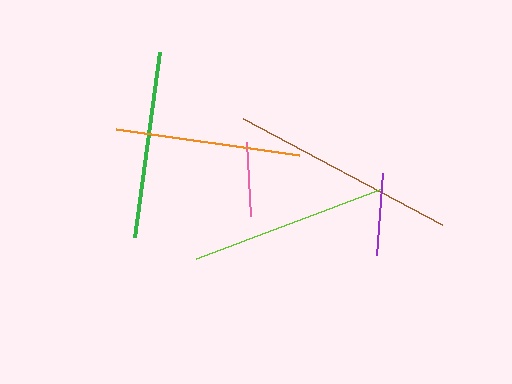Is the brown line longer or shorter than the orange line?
The brown line is longer than the orange line.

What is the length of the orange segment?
The orange segment is approximately 184 pixels long.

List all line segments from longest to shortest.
From longest to shortest: brown, lime, green, orange, purple, pink.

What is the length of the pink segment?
The pink segment is approximately 73 pixels long.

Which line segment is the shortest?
The pink line is the shortest at approximately 73 pixels.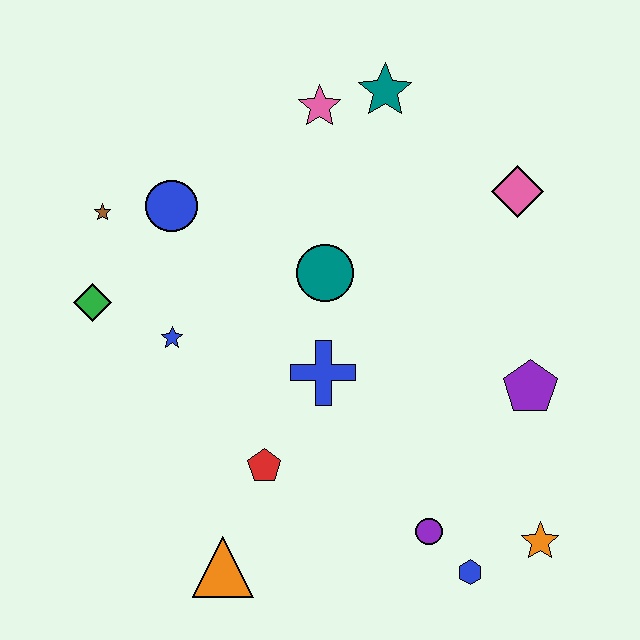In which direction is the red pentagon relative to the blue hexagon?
The red pentagon is to the left of the blue hexagon.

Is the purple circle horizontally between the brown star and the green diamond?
No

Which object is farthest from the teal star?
The orange triangle is farthest from the teal star.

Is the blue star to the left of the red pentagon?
Yes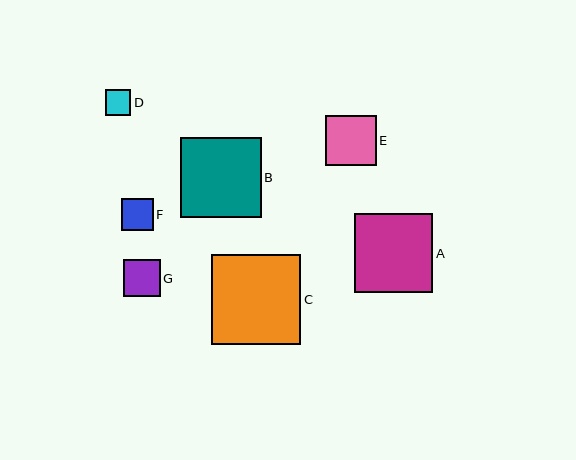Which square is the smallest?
Square D is the smallest with a size of approximately 25 pixels.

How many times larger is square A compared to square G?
Square A is approximately 2.1 times the size of square G.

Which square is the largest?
Square C is the largest with a size of approximately 90 pixels.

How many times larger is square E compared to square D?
Square E is approximately 2.0 times the size of square D.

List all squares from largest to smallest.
From largest to smallest: C, B, A, E, G, F, D.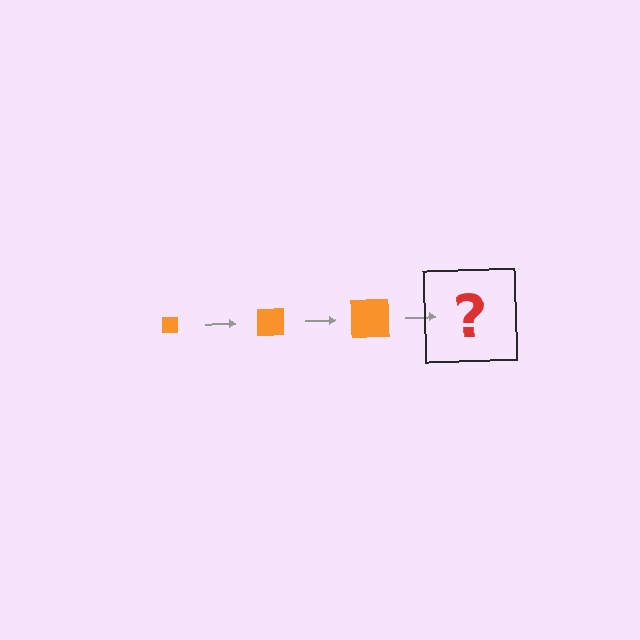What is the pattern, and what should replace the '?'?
The pattern is that the square gets progressively larger each step. The '?' should be an orange square, larger than the previous one.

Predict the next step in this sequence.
The next step is an orange square, larger than the previous one.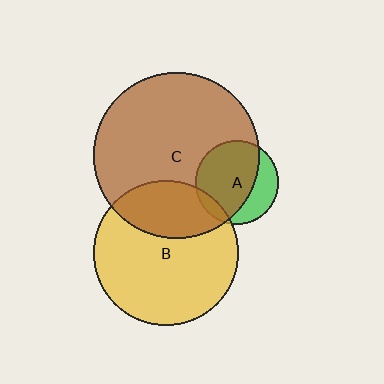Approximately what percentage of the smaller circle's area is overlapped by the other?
Approximately 10%.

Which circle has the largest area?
Circle C (brown).